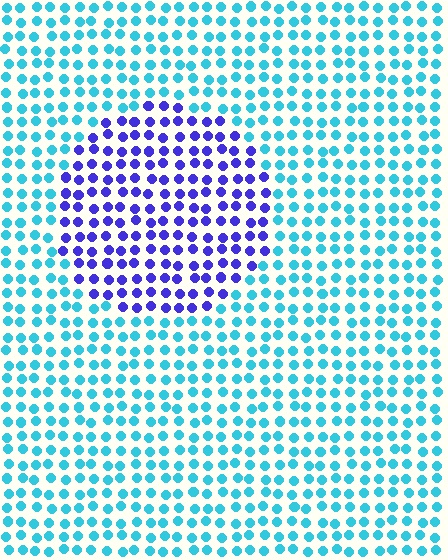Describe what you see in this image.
The image is filled with small cyan elements in a uniform arrangement. A circle-shaped region is visible where the elements are tinted to a slightly different hue, forming a subtle color boundary.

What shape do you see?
I see a circle.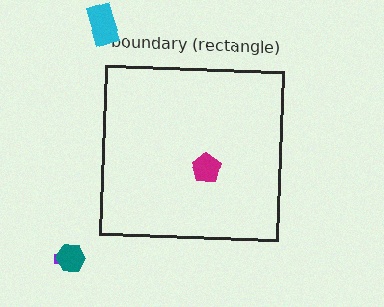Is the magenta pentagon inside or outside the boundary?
Inside.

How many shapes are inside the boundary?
1 inside, 3 outside.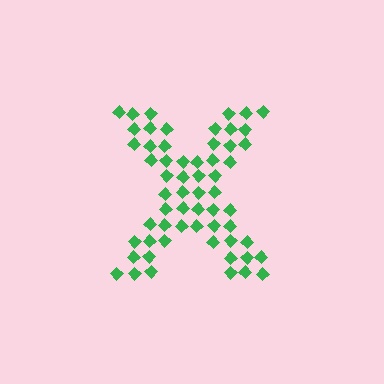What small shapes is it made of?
It is made of small diamonds.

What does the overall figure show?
The overall figure shows the letter X.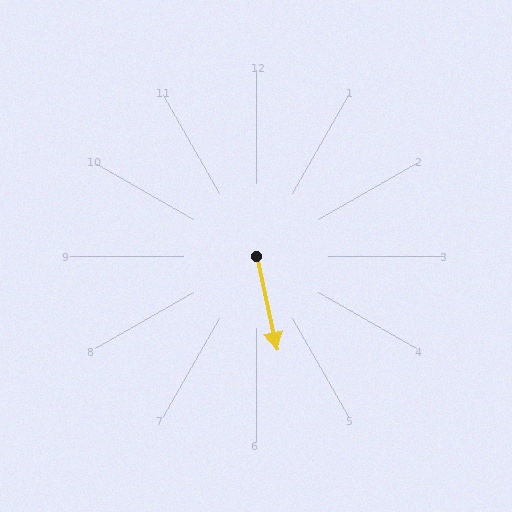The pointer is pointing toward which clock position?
Roughly 6 o'clock.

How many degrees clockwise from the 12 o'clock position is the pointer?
Approximately 168 degrees.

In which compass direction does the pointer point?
South.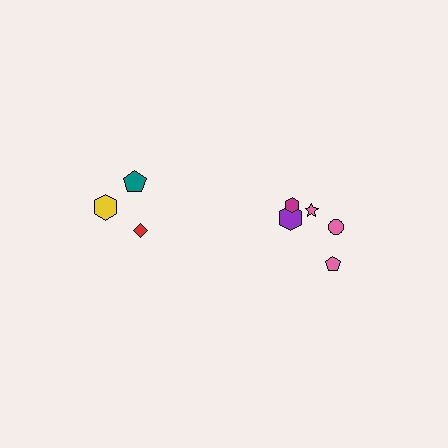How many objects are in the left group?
There are 3 objects.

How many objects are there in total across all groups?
There are 8 objects.